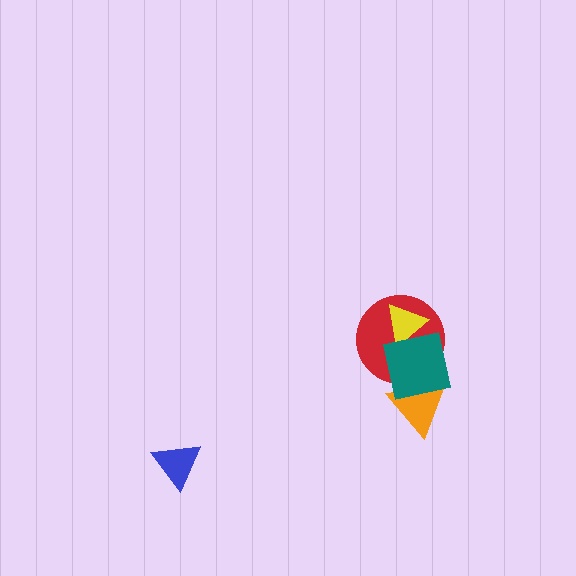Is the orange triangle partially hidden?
Yes, it is partially covered by another shape.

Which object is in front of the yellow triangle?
The teal square is in front of the yellow triangle.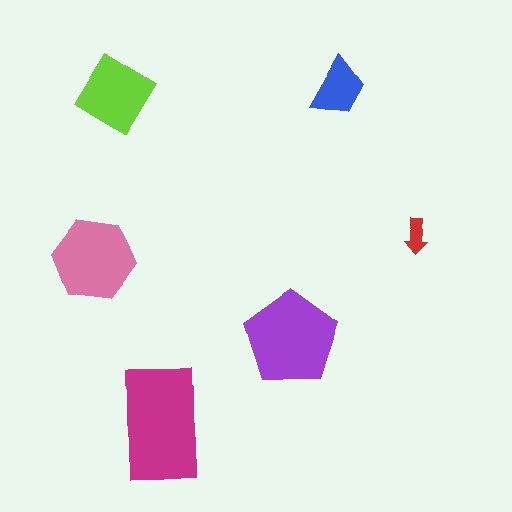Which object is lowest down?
The magenta rectangle is bottommost.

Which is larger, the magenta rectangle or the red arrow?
The magenta rectangle.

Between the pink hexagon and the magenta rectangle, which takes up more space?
The magenta rectangle.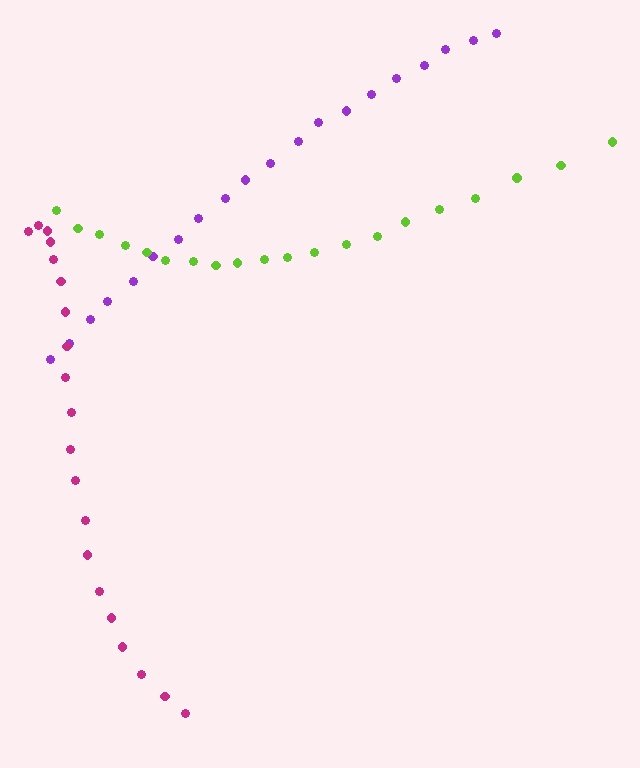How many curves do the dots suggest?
There are 3 distinct paths.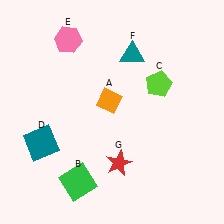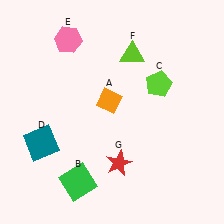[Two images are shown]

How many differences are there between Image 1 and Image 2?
There is 1 difference between the two images.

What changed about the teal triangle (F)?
In Image 1, F is teal. In Image 2, it changed to lime.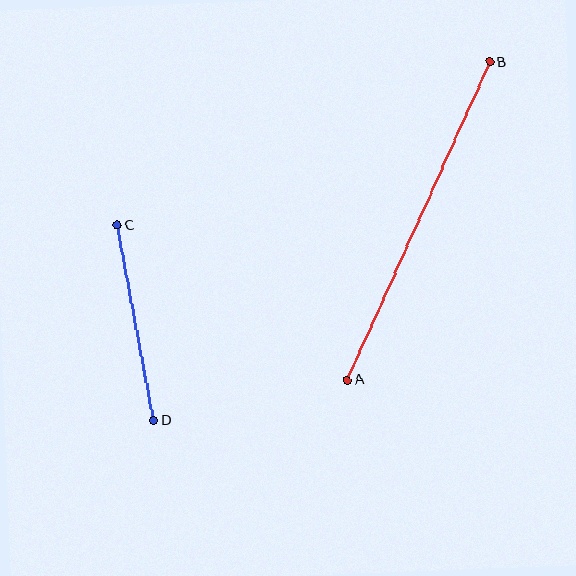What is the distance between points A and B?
The distance is approximately 349 pixels.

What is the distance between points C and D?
The distance is approximately 199 pixels.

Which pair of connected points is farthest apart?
Points A and B are farthest apart.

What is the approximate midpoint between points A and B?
The midpoint is at approximately (418, 221) pixels.